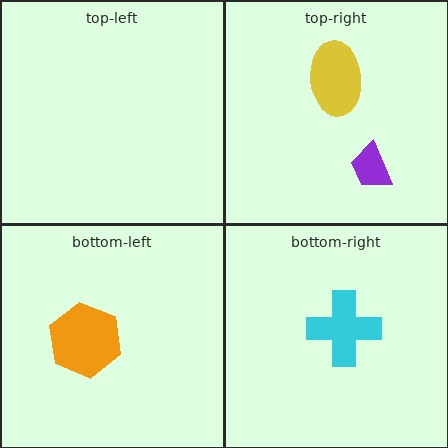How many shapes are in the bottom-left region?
1.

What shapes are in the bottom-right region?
The cyan cross.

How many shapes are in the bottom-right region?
1.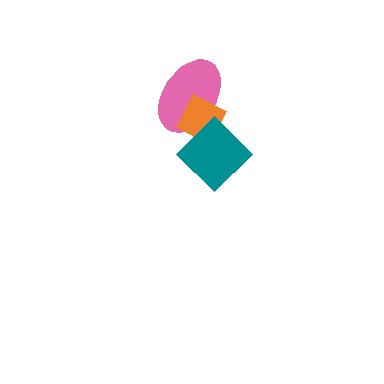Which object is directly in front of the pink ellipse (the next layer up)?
The orange diamond is directly in front of the pink ellipse.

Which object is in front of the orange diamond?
The teal diamond is in front of the orange diamond.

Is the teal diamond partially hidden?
No, no other shape covers it.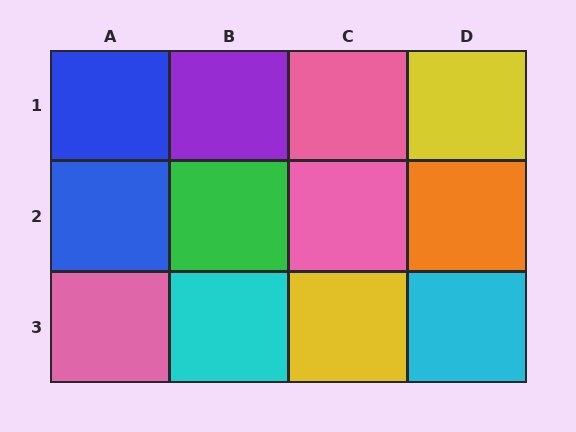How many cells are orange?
1 cell is orange.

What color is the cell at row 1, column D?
Yellow.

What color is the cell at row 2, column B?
Green.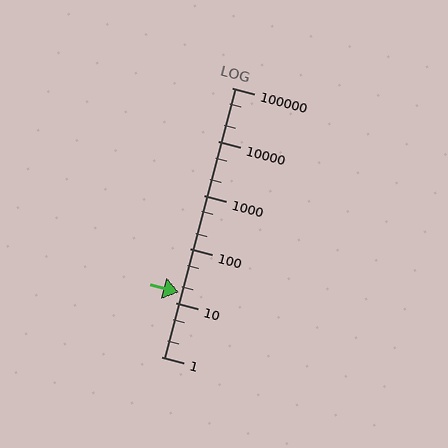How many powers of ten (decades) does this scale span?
The scale spans 5 decades, from 1 to 100000.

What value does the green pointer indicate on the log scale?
The pointer indicates approximately 16.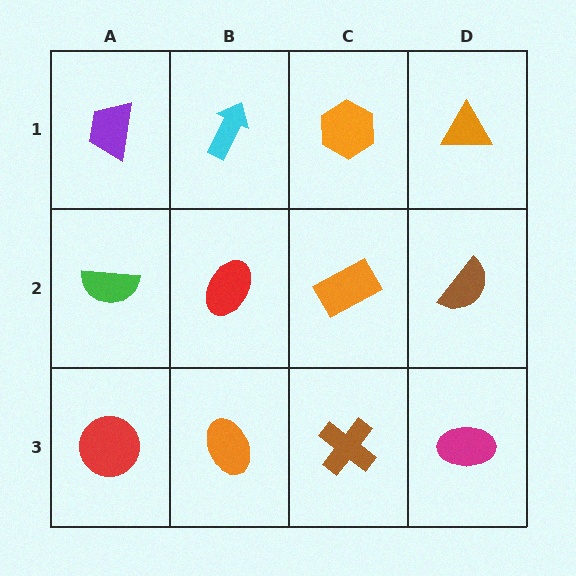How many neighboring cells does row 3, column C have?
3.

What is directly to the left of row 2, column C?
A red ellipse.